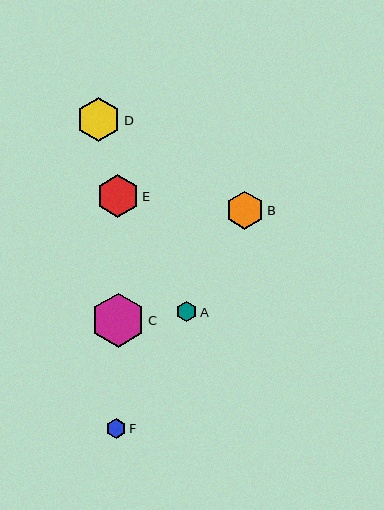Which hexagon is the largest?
Hexagon C is the largest with a size of approximately 54 pixels.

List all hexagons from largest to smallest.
From largest to smallest: C, D, E, B, A, F.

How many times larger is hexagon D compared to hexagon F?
Hexagon D is approximately 2.2 times the size of hexagon F.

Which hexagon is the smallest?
Hexagon F is the smallest with a size of approximately 21 pixels.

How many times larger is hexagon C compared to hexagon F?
Hexagon C is approximately 2.6 times the size of hexagon F.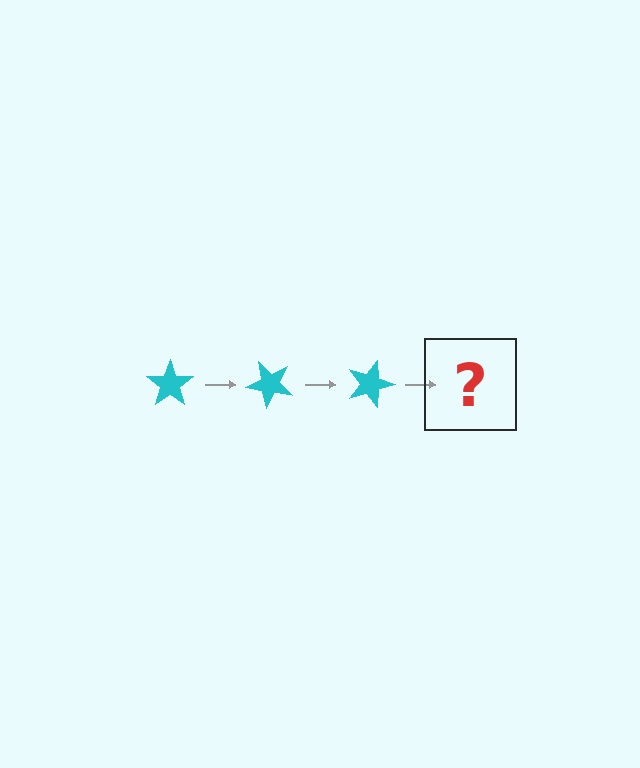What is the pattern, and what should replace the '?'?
The pattern is that the star rotates 45 degrees each step. The '?' should be a cyan star rotated 135 degrees.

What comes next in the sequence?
The next element should be a cyan star rotated 135 degrees.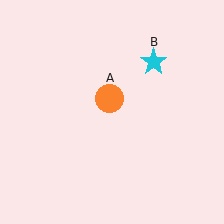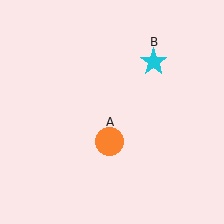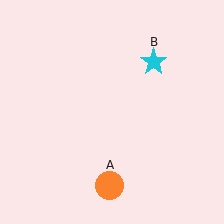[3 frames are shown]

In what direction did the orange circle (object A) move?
The orange circle (object A) moved down.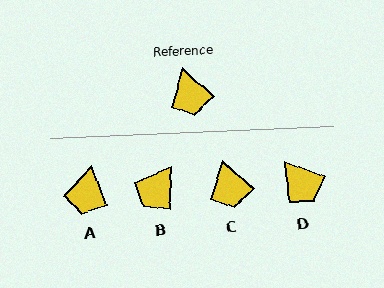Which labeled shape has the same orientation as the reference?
C.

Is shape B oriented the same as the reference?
No, it is off by about 50 degrees.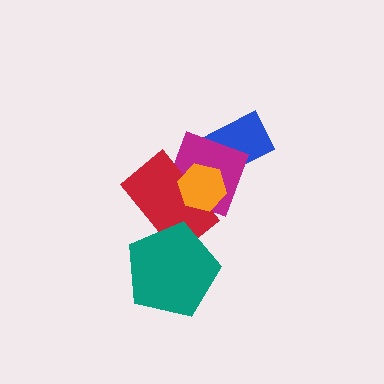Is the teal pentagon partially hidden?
No, no other shape covers it.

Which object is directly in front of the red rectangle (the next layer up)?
The orange hexagon is directly in front of the red rectangle.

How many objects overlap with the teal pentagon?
1 object overlaps with the teal pentagon.